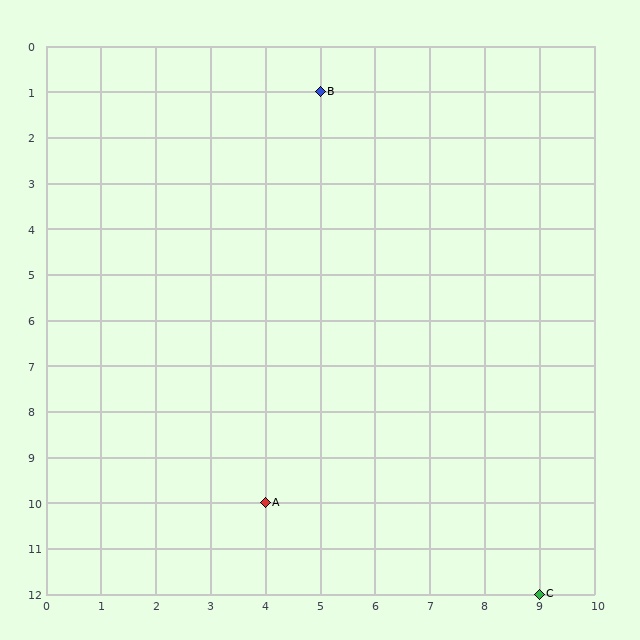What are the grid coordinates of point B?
Point B is at grid coordinates (5, 1).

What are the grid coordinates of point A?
Point A is at grid coordinates (4, 10).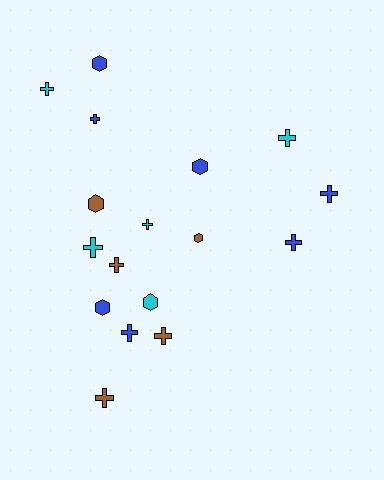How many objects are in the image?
There are 17 objects.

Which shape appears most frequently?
Cross, with 11 objects.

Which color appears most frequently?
Blue, with 7 objects.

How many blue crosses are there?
There are 4 blue crosses.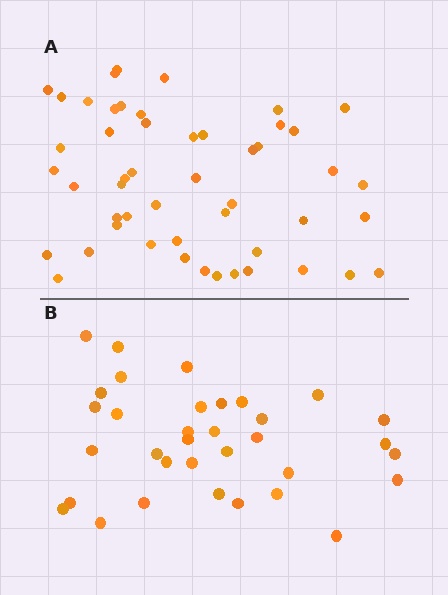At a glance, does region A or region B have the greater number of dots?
Region A (the top region) has more dots.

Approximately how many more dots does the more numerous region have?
Region A has approximately 15 more dots than region B.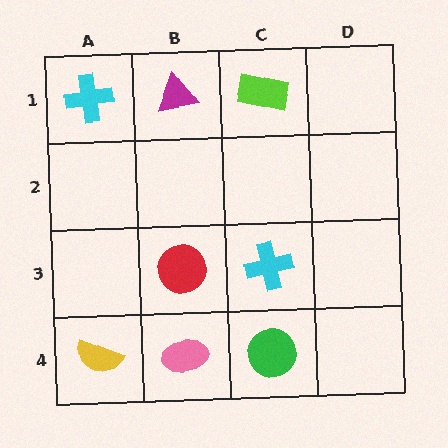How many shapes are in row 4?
3 shapes.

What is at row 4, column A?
A yellow semicircle.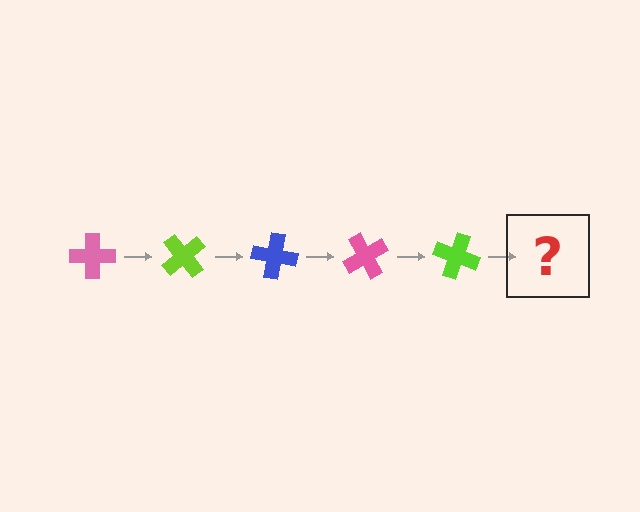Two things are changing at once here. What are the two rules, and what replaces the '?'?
The two rules are that it rotates 50 degrees each step and the color cycles through pink, lime, and blue. The '?' should be a blue cross, rotated 250 degrees from the start.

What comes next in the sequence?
The next element should be a blue cross, rotated 250 degrees from the start.